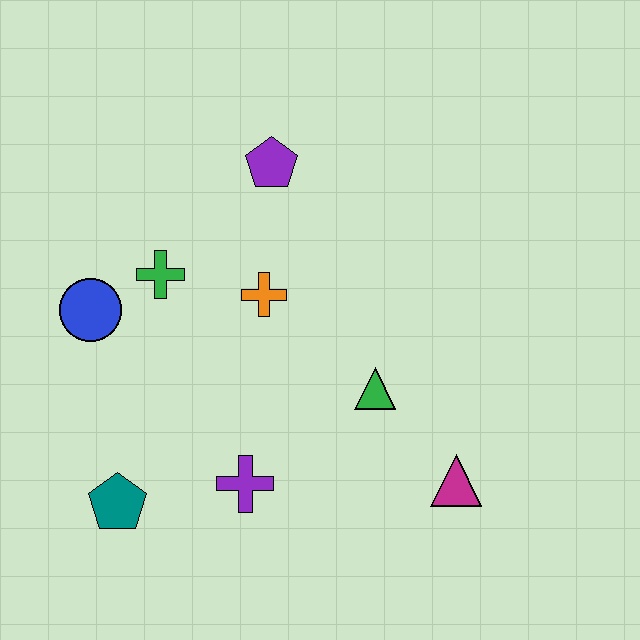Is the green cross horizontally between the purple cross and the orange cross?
No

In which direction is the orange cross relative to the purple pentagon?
The orange cross is below the purple pentagon.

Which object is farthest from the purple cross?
The purple pentagon is farthest from the purple cross.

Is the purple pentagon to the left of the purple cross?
No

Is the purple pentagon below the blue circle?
No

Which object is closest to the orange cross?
The green cross is closest to the orange cross.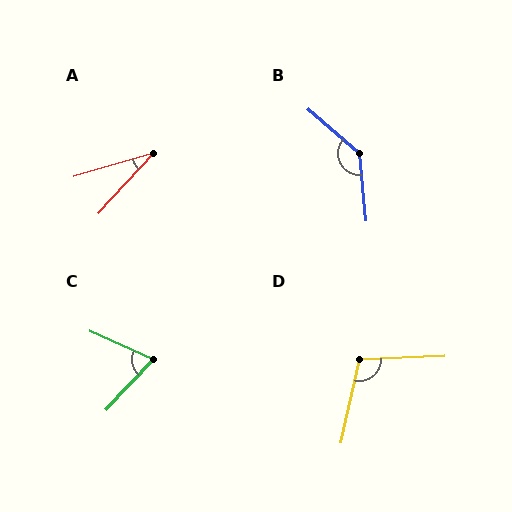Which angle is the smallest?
A, at approximately 31 degrees.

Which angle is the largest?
B, at approximately 136 degrees.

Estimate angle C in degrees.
Approximately 71 degrees.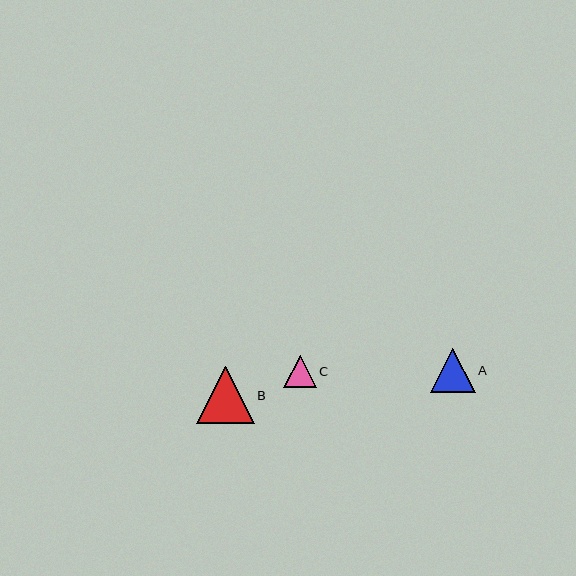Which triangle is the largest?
Triangle B is the largest with a size of approximately 58 pixels.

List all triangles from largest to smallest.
From largest to smallest: B, A, C.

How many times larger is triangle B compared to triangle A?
Triangle B is approximately 1.3 times the size of triangle A.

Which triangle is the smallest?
Triangle C is the smallest with a size of approximately 33 pixels.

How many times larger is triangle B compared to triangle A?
Triangle B is approximately 1.3 times the size of triangle A.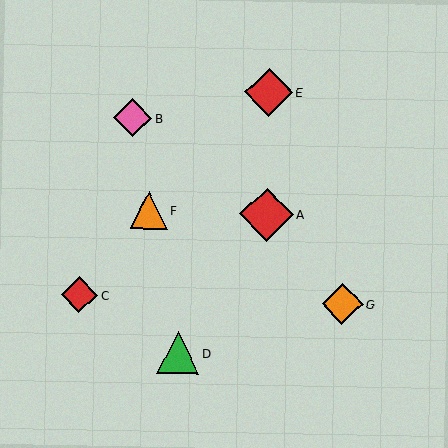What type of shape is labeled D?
Shape D is a green triangle.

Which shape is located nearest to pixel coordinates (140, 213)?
The orange triangle (labeled F) at (149, 210) is nearest to that location.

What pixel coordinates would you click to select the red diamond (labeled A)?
Click at (267, 215) to select the red diamond A.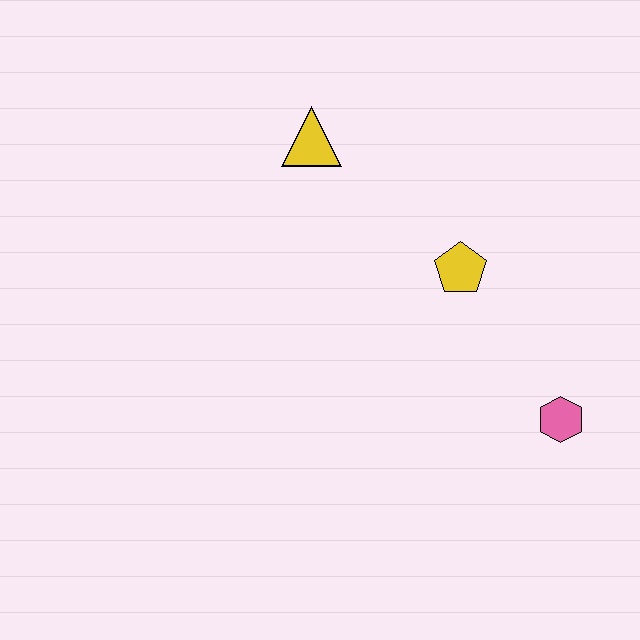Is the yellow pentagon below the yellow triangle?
Yes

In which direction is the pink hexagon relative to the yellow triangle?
The pink hexagon is below the yellow triangle.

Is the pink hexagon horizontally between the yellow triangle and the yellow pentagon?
No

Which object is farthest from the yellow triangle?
The pink hexagon is farthest from the yellow triangle.